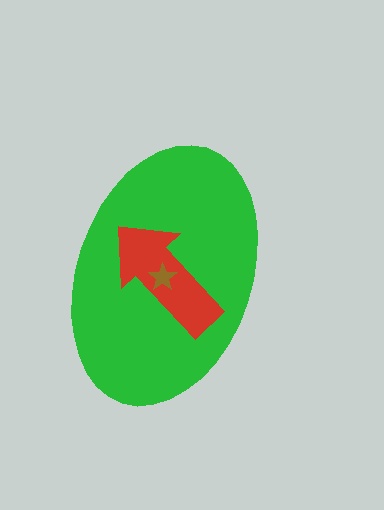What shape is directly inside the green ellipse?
The red arrow.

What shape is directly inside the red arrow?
The brown star.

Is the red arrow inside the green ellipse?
Yes.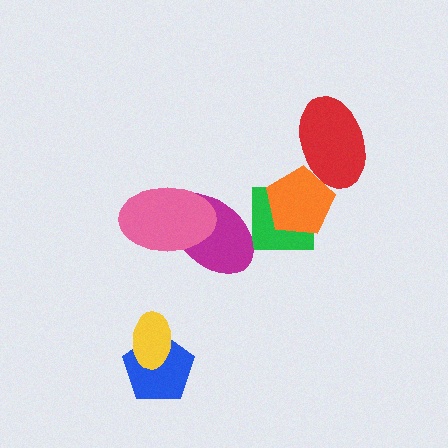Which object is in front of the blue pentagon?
The yellow ellipse is in front of the blue pentagon.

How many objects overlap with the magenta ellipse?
1 object overlaps with the magenta ellipse.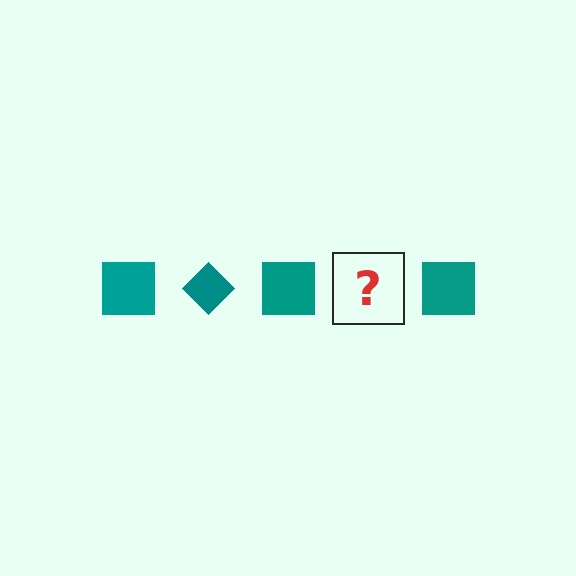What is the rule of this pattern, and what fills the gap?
The rule is that the pattern cycles through square, diamond shapes in teal. The gap should be filled with a teal diamond.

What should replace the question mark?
The question mark should be replaced with a teal diamond.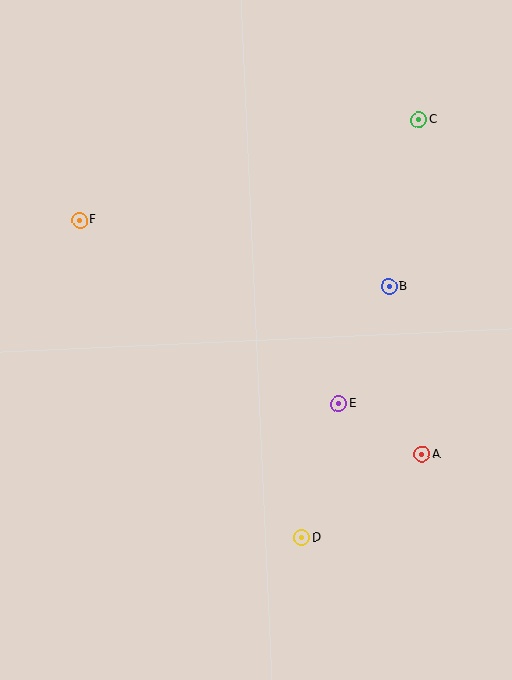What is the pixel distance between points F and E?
The distance between F and E is 318 pixels.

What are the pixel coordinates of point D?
Point D is at (302, 538).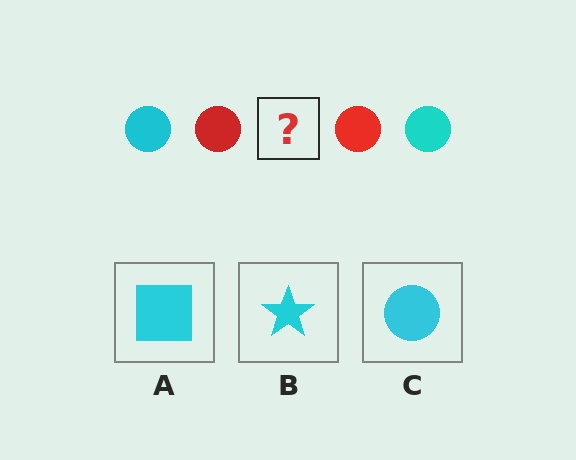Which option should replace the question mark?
Option C.